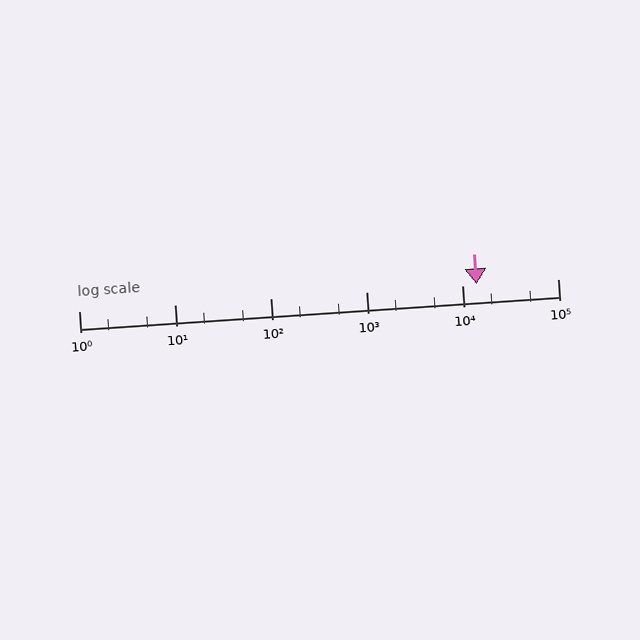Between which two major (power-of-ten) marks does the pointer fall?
The pointer is between 10000 and 100000.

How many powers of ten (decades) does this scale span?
The scale spans 5 decades, from 1 to 100000.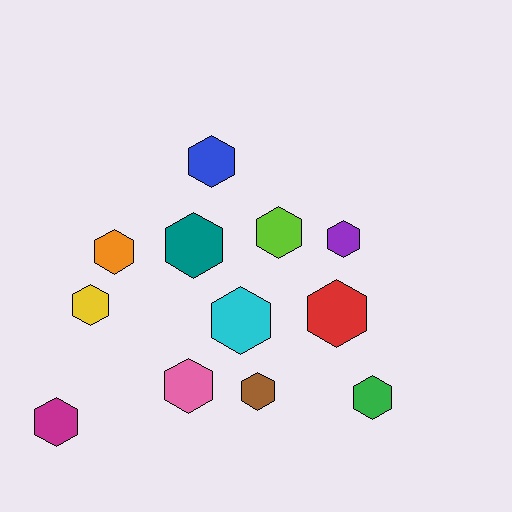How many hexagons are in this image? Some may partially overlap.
There are 12 hexagons.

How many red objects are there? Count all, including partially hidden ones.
There is 1 red object.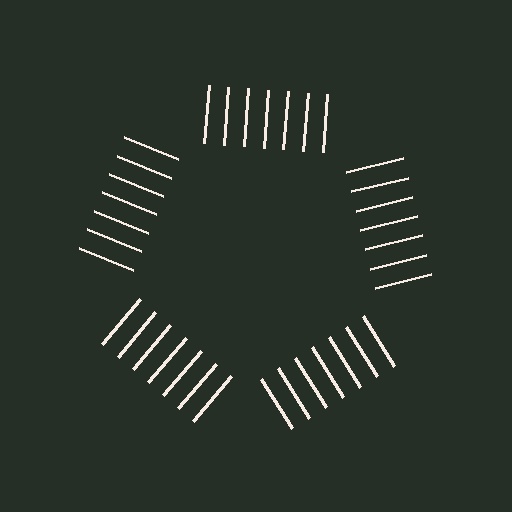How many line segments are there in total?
35 — 7 along each of the 5 edges.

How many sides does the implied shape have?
5 sides — the line-ends trace a pentagon.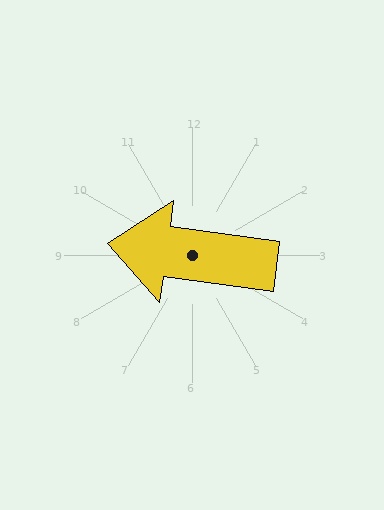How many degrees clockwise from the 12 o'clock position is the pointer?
Approximately 278 degrees.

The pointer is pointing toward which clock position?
Roughly 9 o'clock.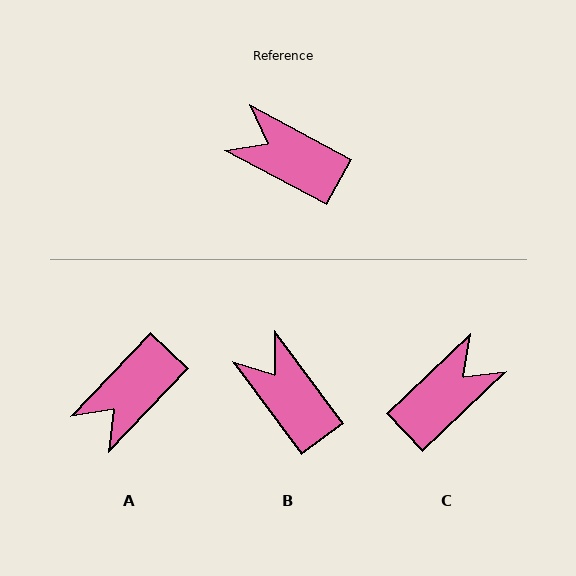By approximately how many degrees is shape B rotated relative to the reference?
Approximately 25 degrees clockwise.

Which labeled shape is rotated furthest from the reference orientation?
C, about 108 degrees away.